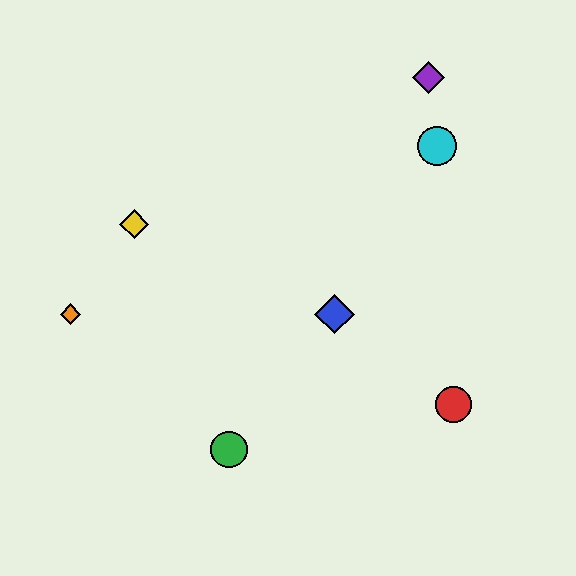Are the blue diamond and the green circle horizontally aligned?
No, the blue diamond is at y≈314 and the green circle is at y≈449.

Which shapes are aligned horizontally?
The blue diamond, the orange diamond are aligned horizontally.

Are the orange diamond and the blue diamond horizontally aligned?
Yes, both are at y≈314.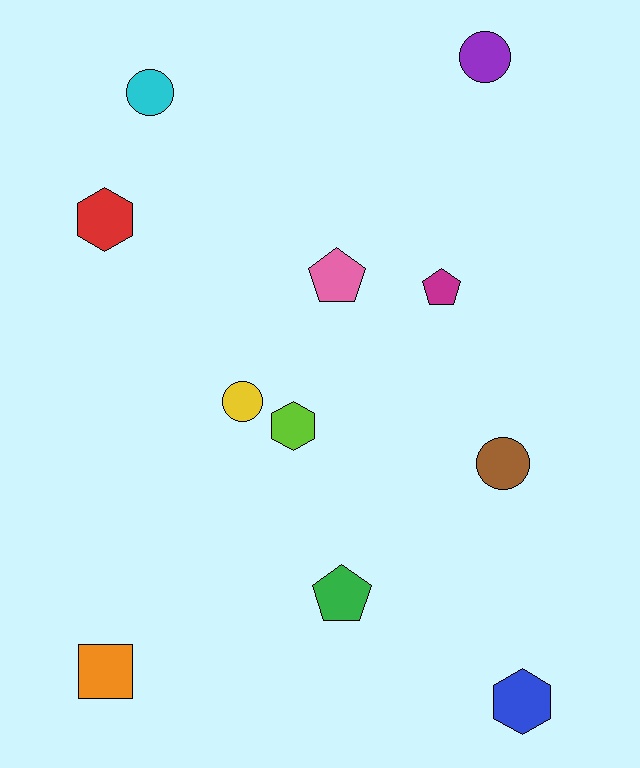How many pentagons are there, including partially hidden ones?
There are 3 pentagons.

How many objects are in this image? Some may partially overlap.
There are 11 objects.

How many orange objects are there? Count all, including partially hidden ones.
There is 1 orange object.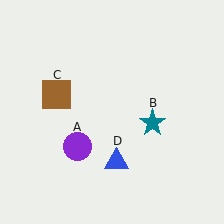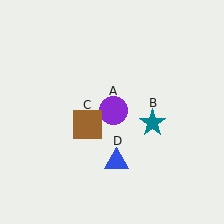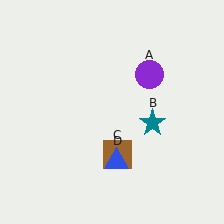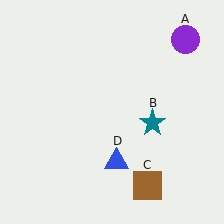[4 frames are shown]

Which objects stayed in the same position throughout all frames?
Teal star (object B) and blue triangle (object D) remained stationary.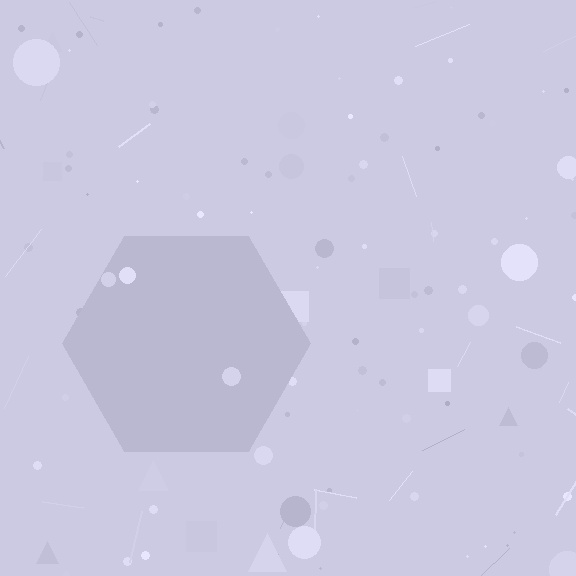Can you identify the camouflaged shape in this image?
The camouflaged shape is a hexagon.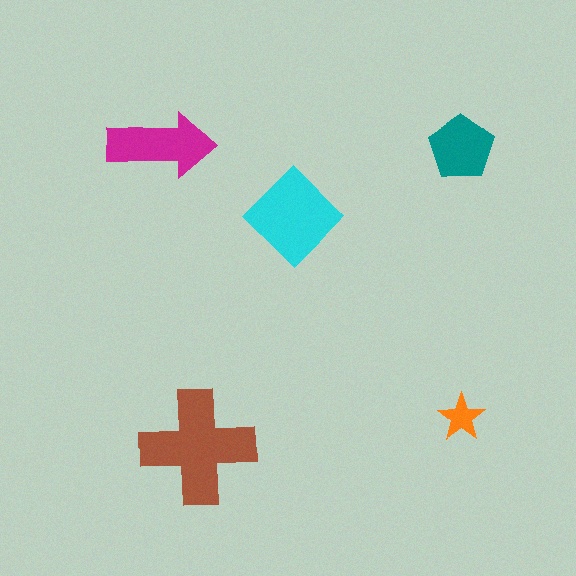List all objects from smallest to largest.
The orange star, the teal pentagon, the magenta arrow, the cyan diamond, the brown cross.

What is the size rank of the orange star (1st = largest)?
5th.